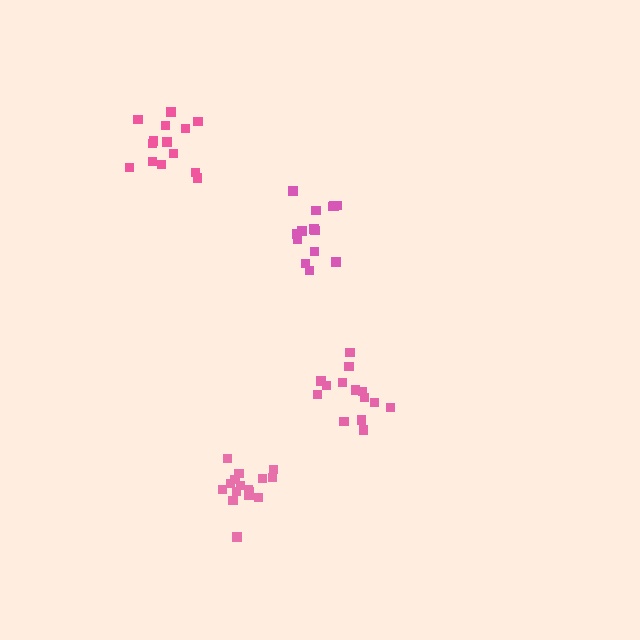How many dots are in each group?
Group 1: 14 dots, Group 2: 16 dots, Group 3: 14 dots, Group 4: 14 dots (58 total).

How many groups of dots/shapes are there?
There are 4 groups.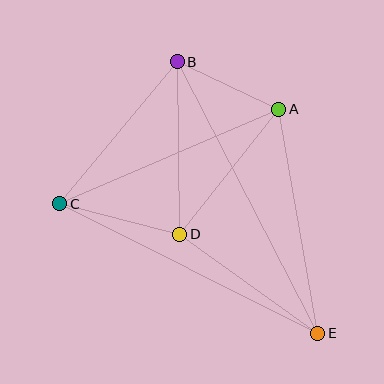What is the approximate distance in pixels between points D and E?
The distance between D and E is approximately 170 pixels.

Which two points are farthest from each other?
Points B and E are farthest from each other.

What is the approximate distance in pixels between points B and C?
The distance between B and C is approximately 184 pixels.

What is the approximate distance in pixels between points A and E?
The distance between A and E is approximately 228 pixels.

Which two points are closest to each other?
Points A and B are closest to each other.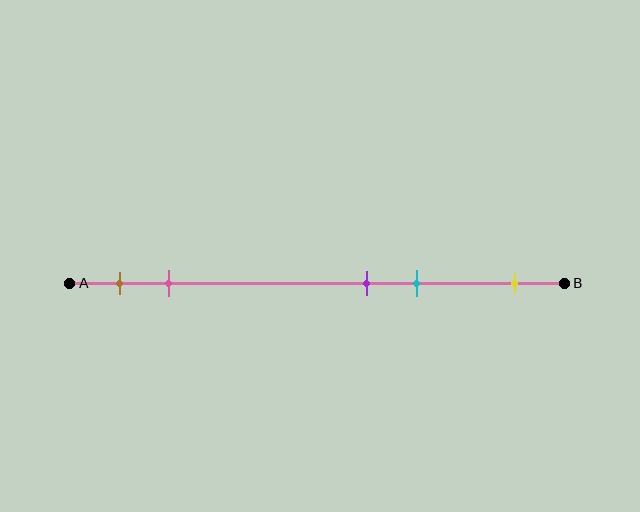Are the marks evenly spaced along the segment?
No, the marks are not evenly spaced.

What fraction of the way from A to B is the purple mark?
The purple mark is approximately 60% (0.6) of the way from A to B.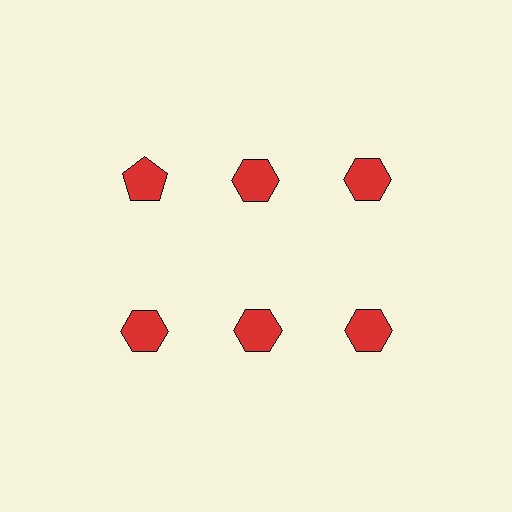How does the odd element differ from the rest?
It has a different shape: pentagon instead of hexagon.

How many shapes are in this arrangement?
There are 6 shapes arranged in a grid pattern.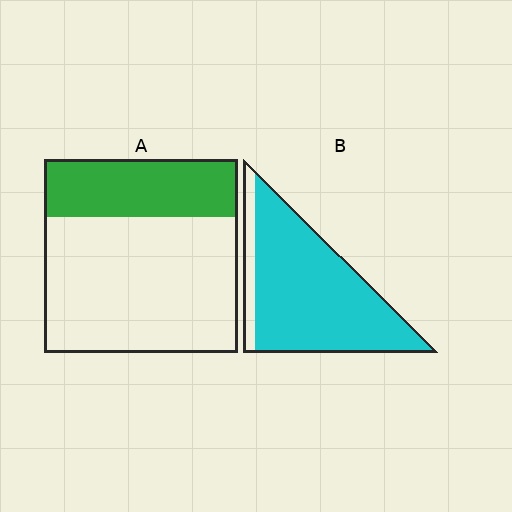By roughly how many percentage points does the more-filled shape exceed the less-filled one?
By roughly 60 percentage points (B over A).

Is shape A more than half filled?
No.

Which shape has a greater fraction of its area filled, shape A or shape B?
Shape B.